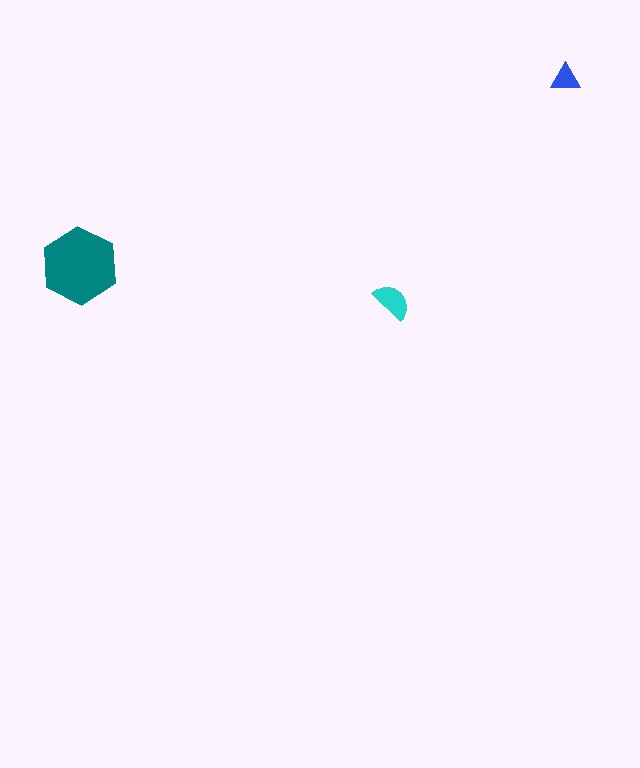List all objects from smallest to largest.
The blue triangle, the cyan semicircle, the teal hexagon.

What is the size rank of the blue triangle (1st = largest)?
3rd.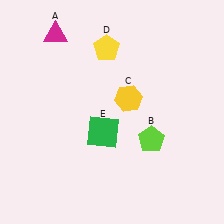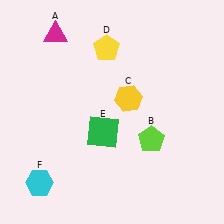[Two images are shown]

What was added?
A cyan hexagon (F) was added in Image 2.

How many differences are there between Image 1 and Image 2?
There is 1 difference between the two images.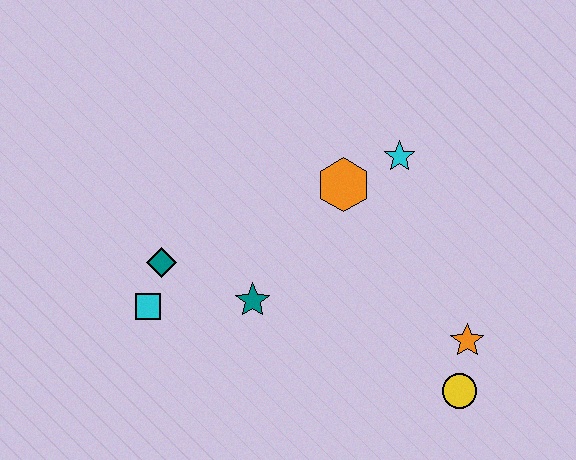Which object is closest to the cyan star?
The orange hexagon is closest to the cyan star.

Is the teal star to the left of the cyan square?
No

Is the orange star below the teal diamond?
Yes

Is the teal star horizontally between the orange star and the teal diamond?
Yes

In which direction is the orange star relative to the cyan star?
The orange star is below the cyan star.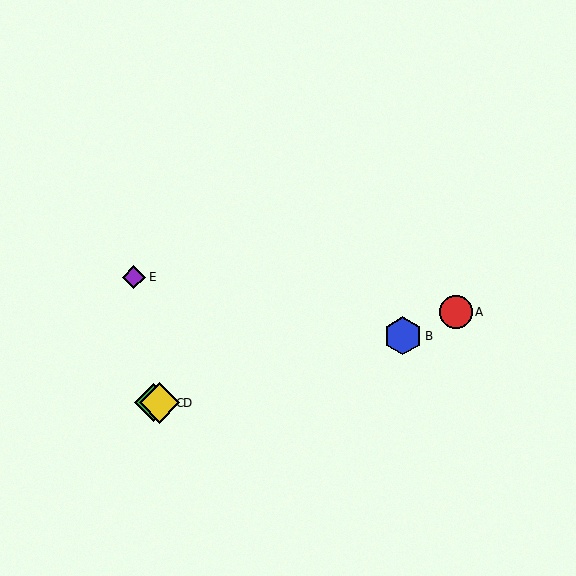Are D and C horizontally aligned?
Yes, both are at y≈403.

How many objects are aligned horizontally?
2 objects (C, D) are aligned horizontally.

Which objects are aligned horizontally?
Objects C, D are aligned horizontally.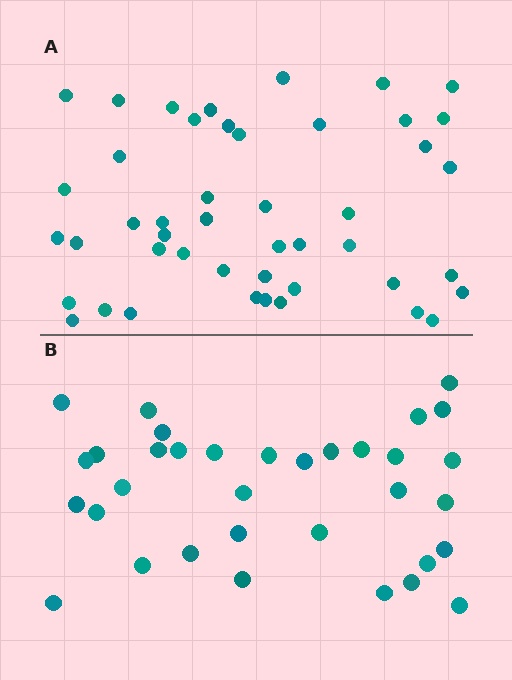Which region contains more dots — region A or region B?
Region A (the top region) has more dots.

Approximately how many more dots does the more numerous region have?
Region A has roughly 12 or so more dots than region B.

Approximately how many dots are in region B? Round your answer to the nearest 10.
About 30 dots. (The exact count is 34, which rounds to 30.)